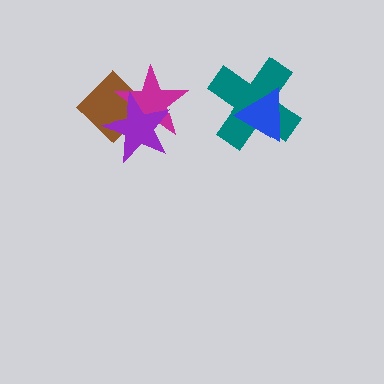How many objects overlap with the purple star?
2 objects overlap with the purple star.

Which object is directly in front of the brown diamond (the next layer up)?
The magenta star is directly in front of the brown diamond.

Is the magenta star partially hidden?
Yes, it is partially covered by another shape.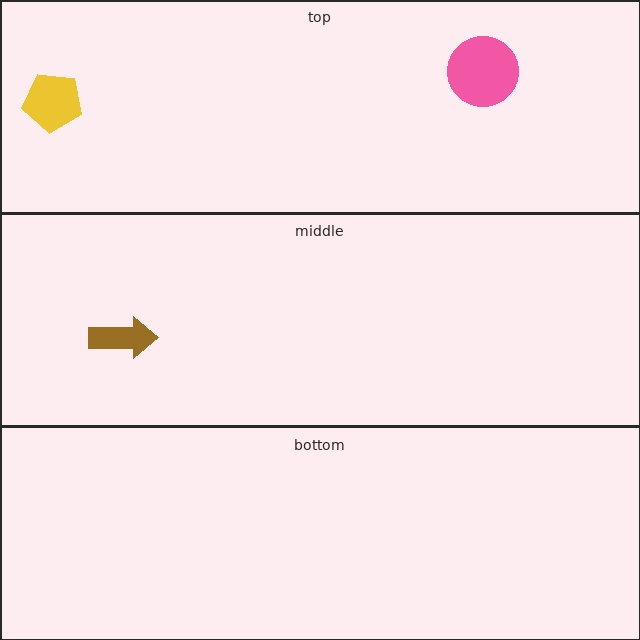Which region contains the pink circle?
The top region.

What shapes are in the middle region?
The brown arrow.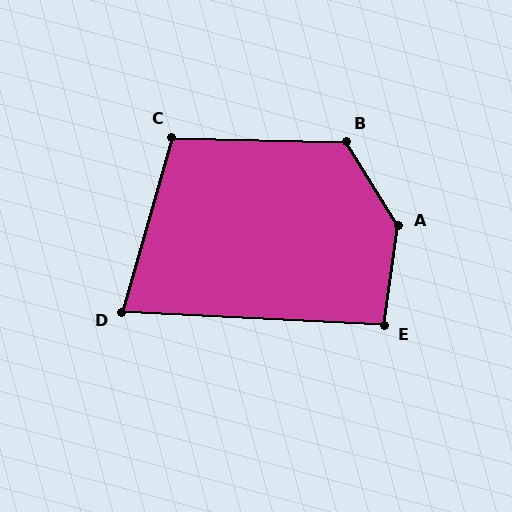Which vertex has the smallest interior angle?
D, at approximately 77 degrees.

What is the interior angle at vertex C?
Approximately 105 degrees (obtuse).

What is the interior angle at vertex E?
Approximately 95 degrees (obtuse).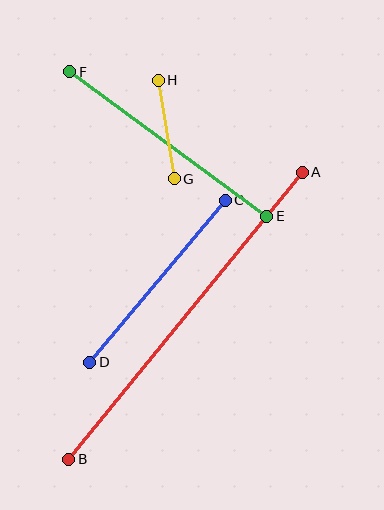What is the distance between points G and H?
The distance is approximately 100 pixels.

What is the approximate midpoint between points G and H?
The midpoint is at approximately (166, 129) pixels.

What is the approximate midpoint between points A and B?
The midpoint is at approximately (185, 316) pixels.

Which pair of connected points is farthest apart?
Points A and B are farthest apart.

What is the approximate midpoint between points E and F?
The midpoint is at approximately (168, 144) pixels.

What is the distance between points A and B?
The distance is approximately 370 pixels.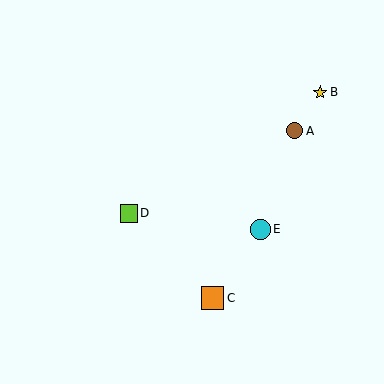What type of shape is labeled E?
Shape E is a cyan circle.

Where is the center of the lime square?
The center of the lime square is at (129, 213).